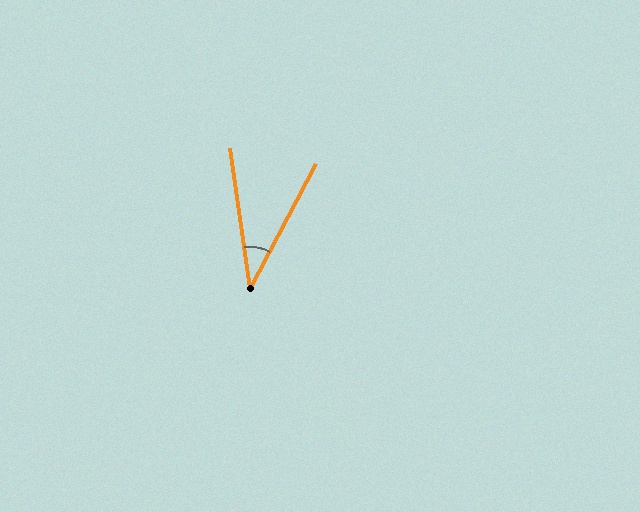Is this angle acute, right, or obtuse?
It is acute.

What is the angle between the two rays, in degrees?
Approximately 36 degrees.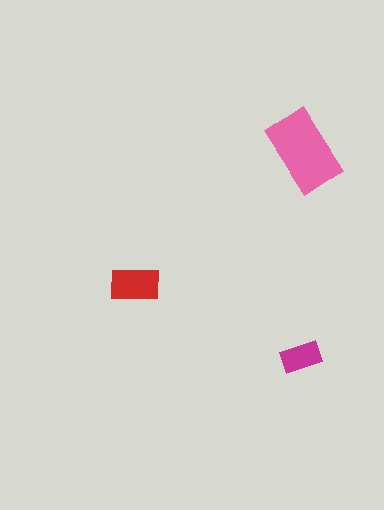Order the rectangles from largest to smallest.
the pink one, the red one, the magenta one.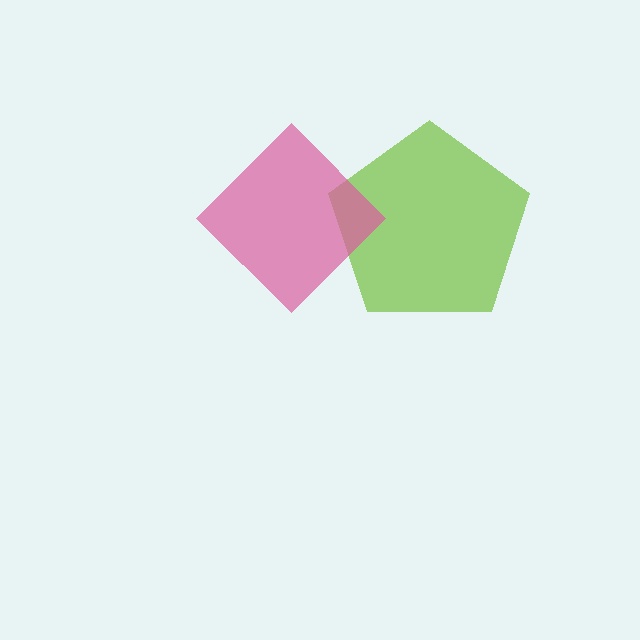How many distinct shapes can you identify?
There are 2 distinct shapes: a lime pentagon, a pink diamond.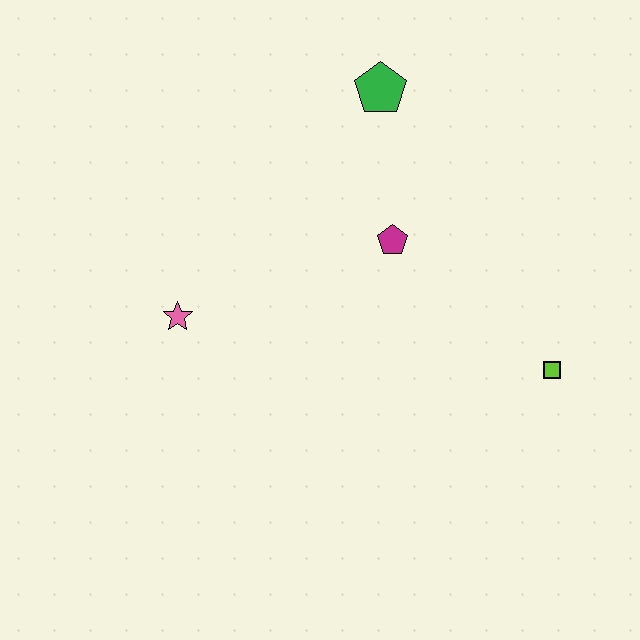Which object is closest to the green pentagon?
The magenta pentagon is closest to the green pentagon.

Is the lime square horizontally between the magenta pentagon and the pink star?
No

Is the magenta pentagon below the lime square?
No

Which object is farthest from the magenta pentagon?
The pink star is farthest from the magenta pentagon.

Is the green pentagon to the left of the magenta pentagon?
Yes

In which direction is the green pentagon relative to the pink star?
The green pentagon is above the pink star.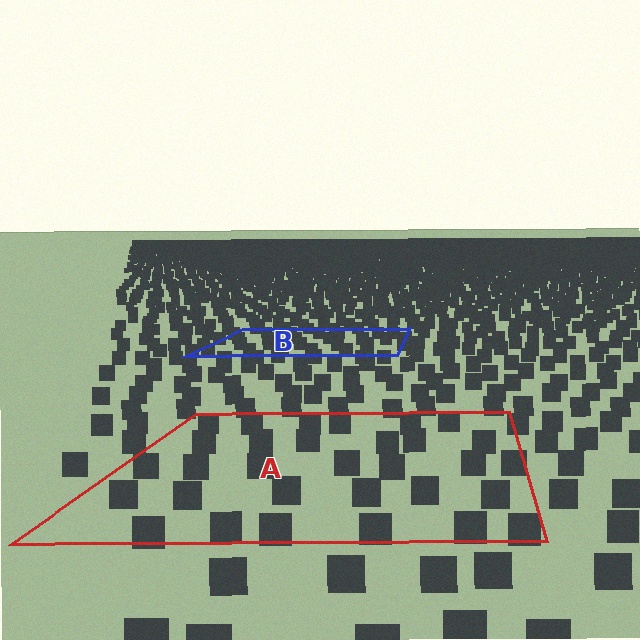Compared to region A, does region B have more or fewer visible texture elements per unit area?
Region B has more texture elements per unit area — they are packed more densely because it is farther away.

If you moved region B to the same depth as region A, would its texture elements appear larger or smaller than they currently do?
They would appear larger. At a closer depth, the same texture elements are projected at a bigger on-screen size.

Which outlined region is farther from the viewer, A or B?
Region B is farther from the viewer — the texture elements inside it appear smaller and more densely packed.